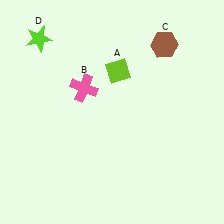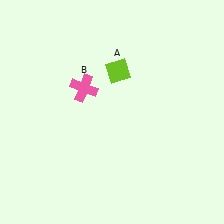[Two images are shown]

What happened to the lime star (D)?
The lime star (D) was removed in Image 2. It was in the top-left area of Image 1.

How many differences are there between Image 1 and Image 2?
There are 2 differences between the two images.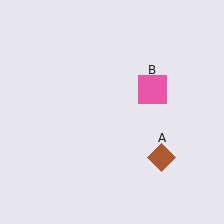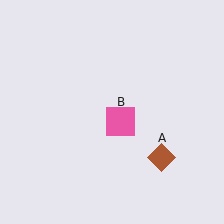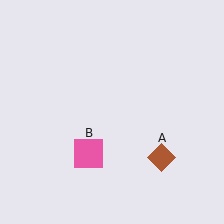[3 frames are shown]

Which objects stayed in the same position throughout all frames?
Brown diamond (object A) remained stationary.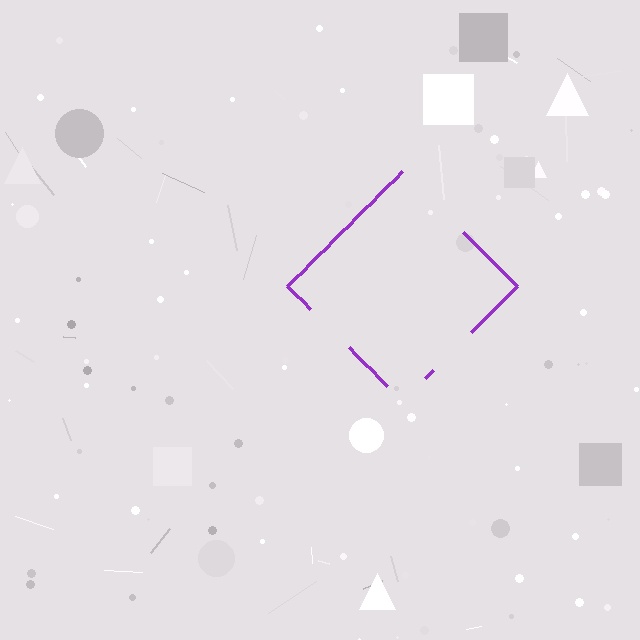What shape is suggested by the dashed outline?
The dashed outline suggests a diamond.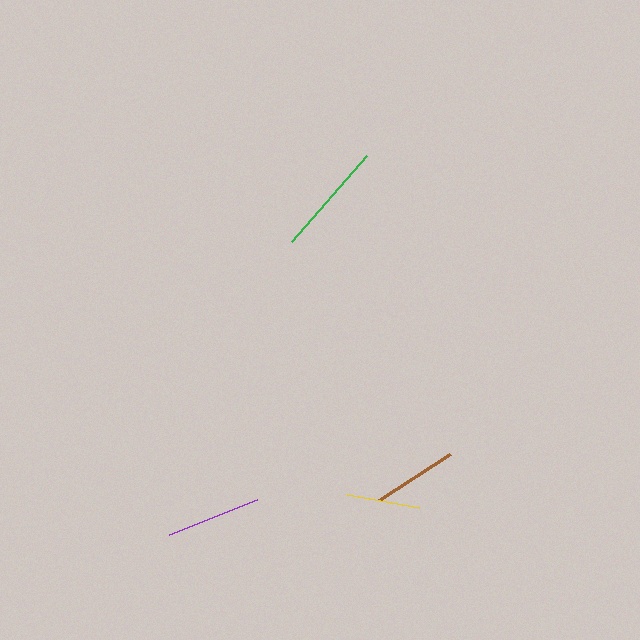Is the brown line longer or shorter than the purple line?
The purple line is longer than the brown line.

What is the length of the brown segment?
The brown segment is approximately 84 pixels long.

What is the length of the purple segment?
The purple segment is approximately 95 pixels long.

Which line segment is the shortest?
The yellow line is the shortest at approximately 73 pixels.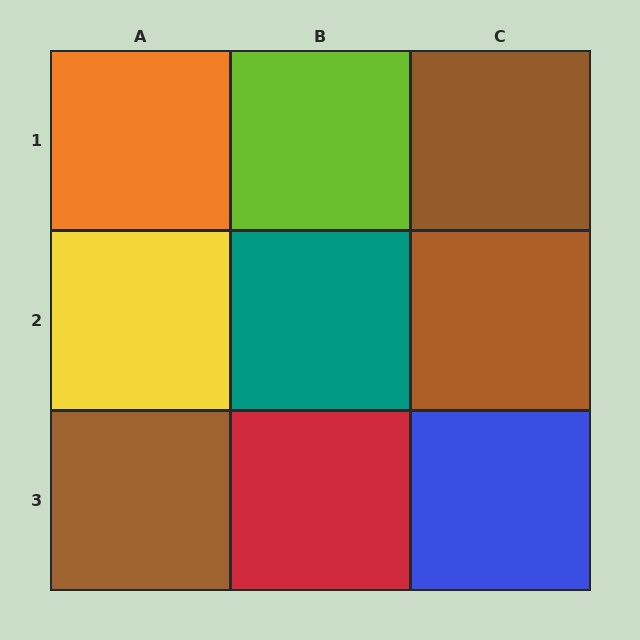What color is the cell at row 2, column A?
Yellow.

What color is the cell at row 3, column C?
Blue.